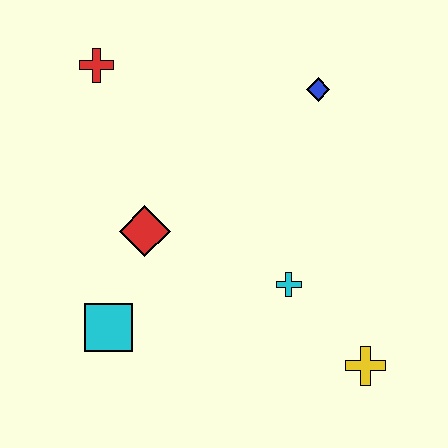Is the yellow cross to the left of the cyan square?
No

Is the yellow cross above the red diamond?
No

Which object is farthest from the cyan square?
The blue diamond is farthest from the cyan square.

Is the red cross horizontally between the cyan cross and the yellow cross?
No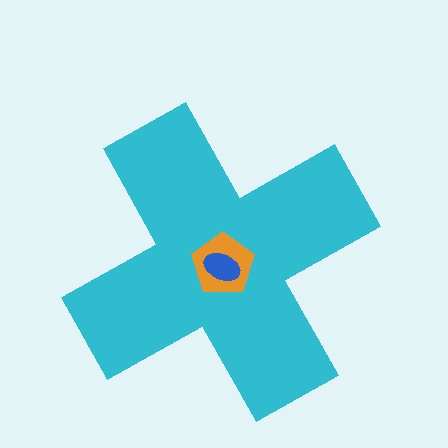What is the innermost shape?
The blue ellipse.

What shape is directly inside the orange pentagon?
The blue ellipse.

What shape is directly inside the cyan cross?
The orange pentagon.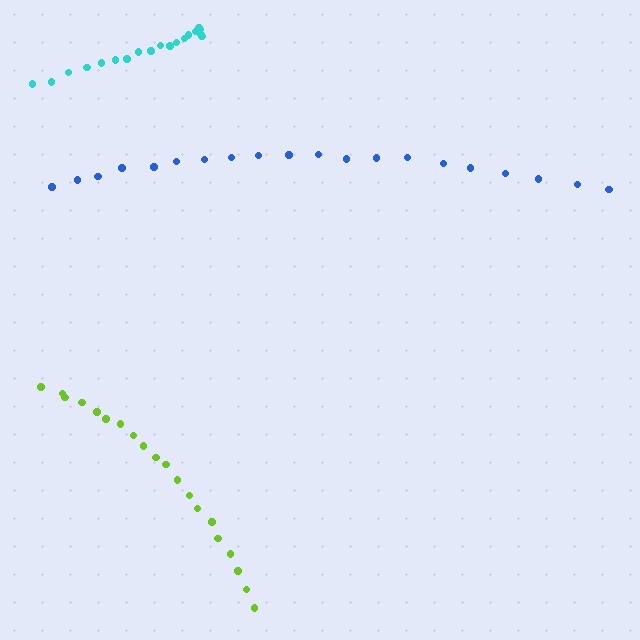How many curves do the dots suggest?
There are 3 distinct paths.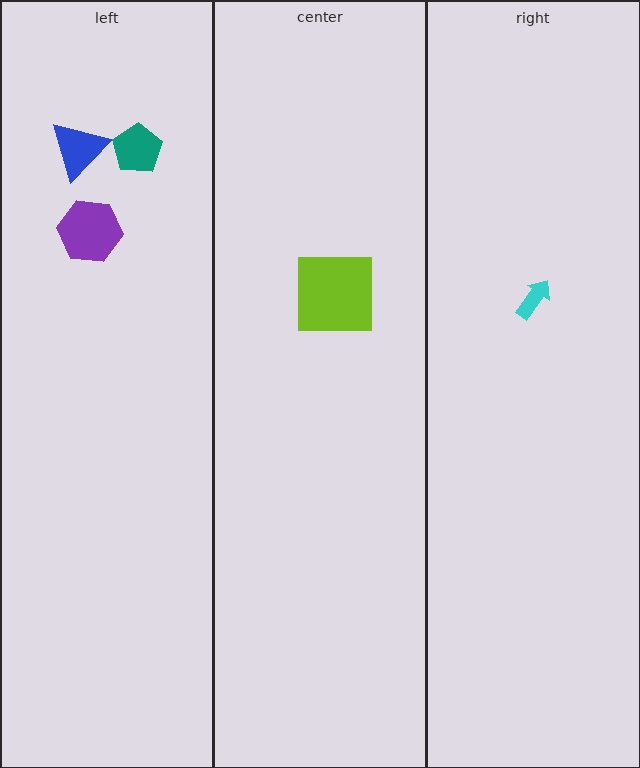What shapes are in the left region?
The blue triangle, the purple hexagon, the teal pentagon.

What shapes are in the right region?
The cyan arrow.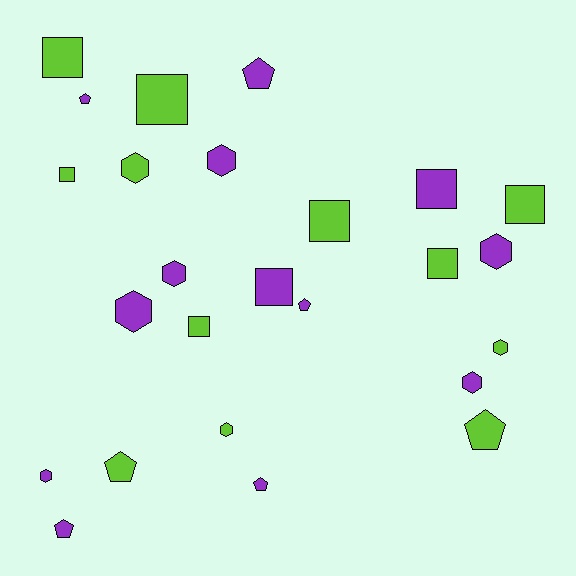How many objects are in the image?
There are 25 objects.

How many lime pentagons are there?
There are 2 lime pentagons.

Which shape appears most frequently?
Hexagon, with 9 objects.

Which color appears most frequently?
Purple, with 13 objects.